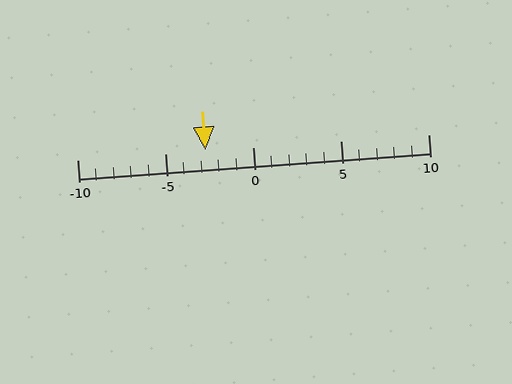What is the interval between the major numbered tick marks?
The major tick marks are spaced 5 units apart.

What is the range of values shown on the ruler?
The ruler shows values from -10 to 10.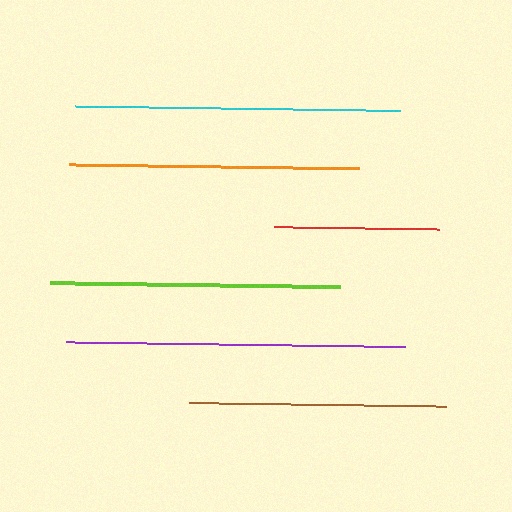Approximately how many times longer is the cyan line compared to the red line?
The cyan line is approximately 2.0 times the length of the red line.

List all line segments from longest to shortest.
From longest to shortest: purple, cyan, lime, orange, brown, red.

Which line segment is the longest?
The purple line is the longest at approximately 339 pixels.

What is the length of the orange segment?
The orange segment is approximately 289 pixels long.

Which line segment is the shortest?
The red line is the shortest at approximately 165 pixels.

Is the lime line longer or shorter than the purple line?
The purple line is longer than the lime line.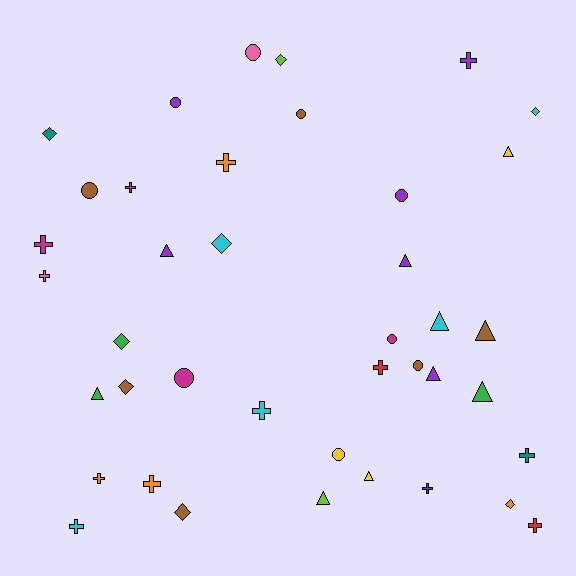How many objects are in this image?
There are 40 objects.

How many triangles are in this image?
There are 10 triangles.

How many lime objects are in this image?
There are 2 lime objects.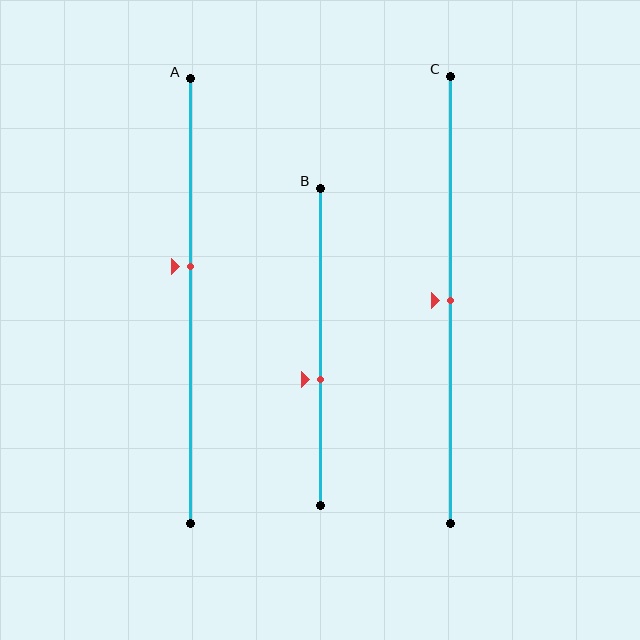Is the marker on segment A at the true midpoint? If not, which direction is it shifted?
No, the marker on segment A is shifted upward by about 8% of the segment length.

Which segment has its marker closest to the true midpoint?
Segment C has its marker closest to the true midpoint.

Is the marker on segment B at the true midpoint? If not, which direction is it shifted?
No, the marker on segment B is shifted downward by about 10% of the segment length.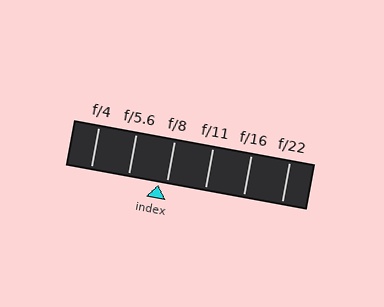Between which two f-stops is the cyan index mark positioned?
The index mark is between f/5.6 and f/8.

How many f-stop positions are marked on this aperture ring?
There are 6 f-stop positions marked.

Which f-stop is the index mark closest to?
The index mark is closest to f/8.